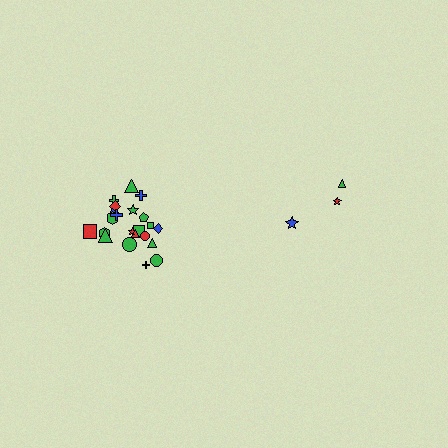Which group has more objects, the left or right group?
The left group.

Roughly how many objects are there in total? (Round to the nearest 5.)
Roughly 25 objects in total.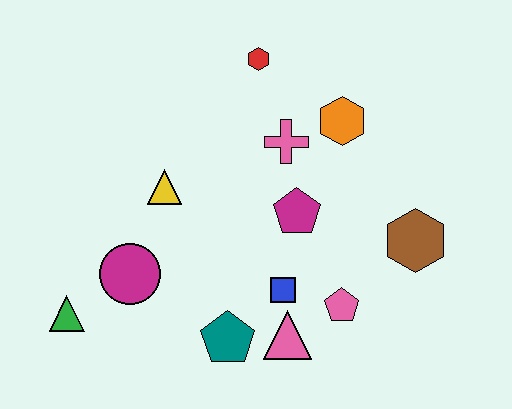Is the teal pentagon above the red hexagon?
No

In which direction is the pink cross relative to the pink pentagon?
The pink cross is above the pink pentagon.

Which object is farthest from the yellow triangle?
The brown hexagon is farthest from the yellow triangle.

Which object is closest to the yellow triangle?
The magenta circle is closest to the yellow triangle.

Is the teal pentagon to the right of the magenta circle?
Yes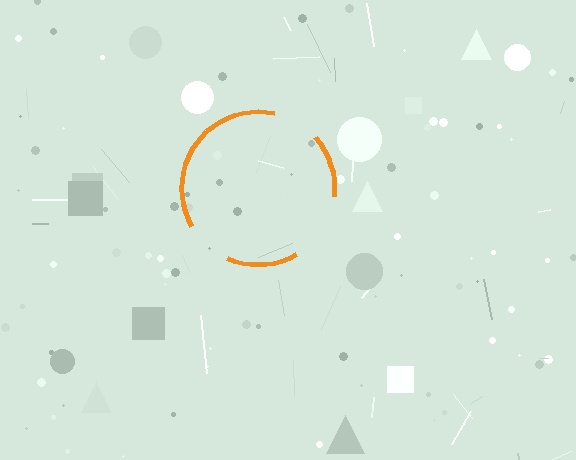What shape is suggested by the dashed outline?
The dashed outline suggests a circle.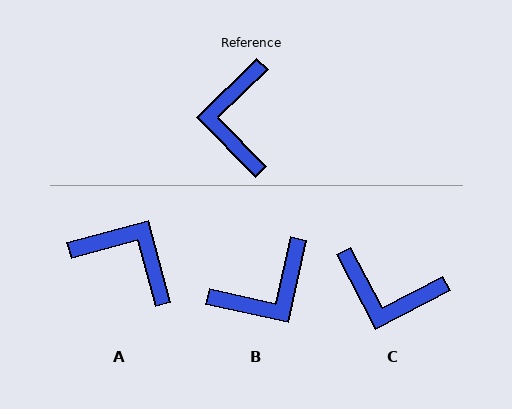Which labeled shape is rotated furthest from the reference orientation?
B, about 123 degrees away.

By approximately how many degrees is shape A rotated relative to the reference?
Approximately 119 degrees clockwise.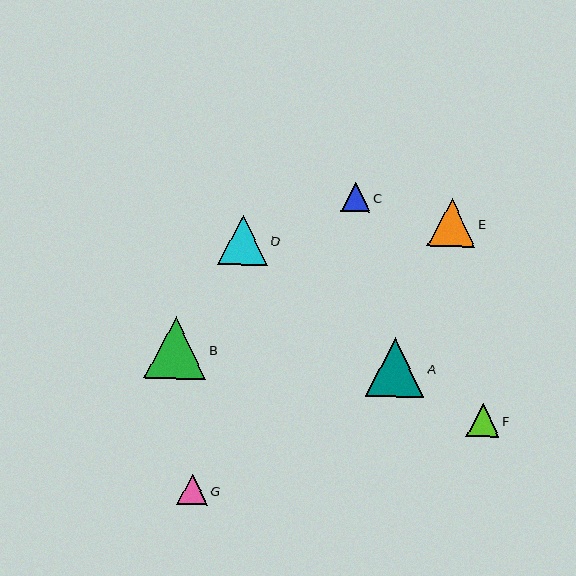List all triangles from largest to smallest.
From largest to smallest: B, A, D, E, F, G, C.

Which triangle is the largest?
Triangle B is the largest with a size of approximately 62 pixels.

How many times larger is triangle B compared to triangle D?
Triangle B is approximately 1.2 times the size of triangle D.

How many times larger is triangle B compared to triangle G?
Triangle B is approximately 2.0 times the size of triangle G.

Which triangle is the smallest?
Triangle C is the smallest with a size of approximately 29 pixels.